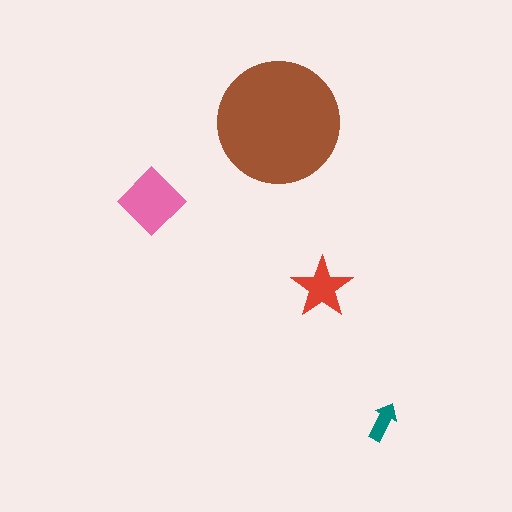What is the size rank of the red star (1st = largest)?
3rd.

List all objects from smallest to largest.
The teal arrow, the red star, the pink diamond, the brown circle.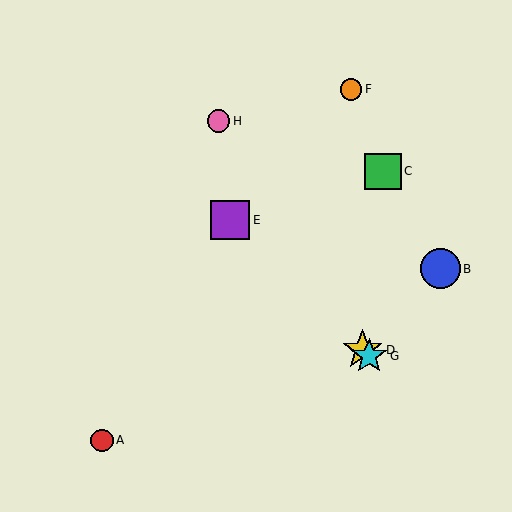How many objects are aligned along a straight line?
3 objects (D, E, G) are aligned along a straight line.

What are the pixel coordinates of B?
Object B is at (440, 269).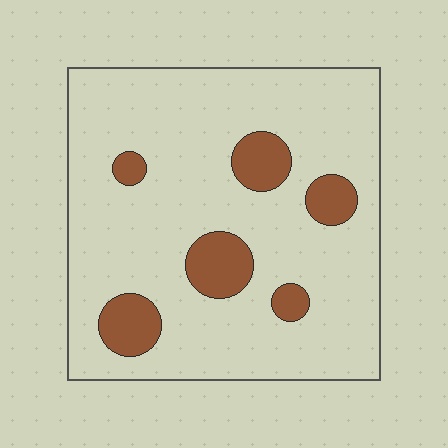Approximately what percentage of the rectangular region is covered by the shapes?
Approximately 15%.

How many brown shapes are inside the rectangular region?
6.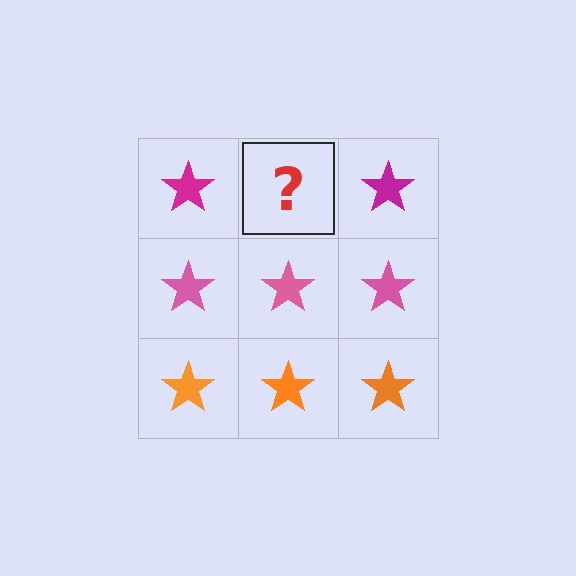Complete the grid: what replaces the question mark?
The question mark should be replaced with a magenta star.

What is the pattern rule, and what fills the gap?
The rule is that each row has a consistent color. The gap should be filled with a magenta star.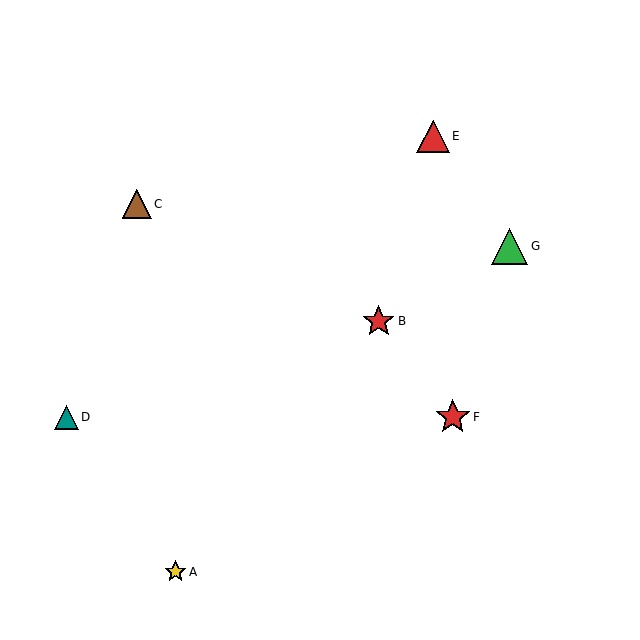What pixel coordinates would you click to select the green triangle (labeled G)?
Click at (509, 246) to select the green triangle G.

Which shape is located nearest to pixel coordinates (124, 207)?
The brown triangle (labeled C) at (137, 204) is nearest to that location.